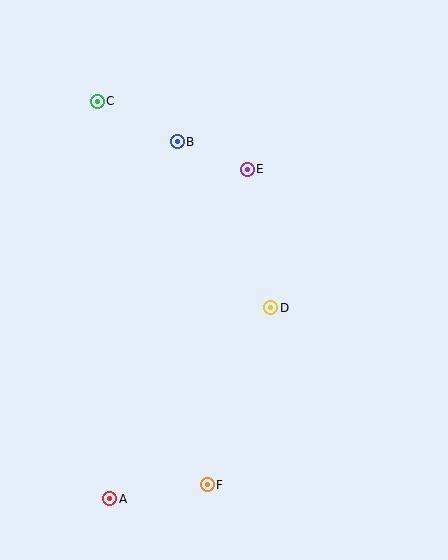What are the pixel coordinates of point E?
Point E is at (247, 169).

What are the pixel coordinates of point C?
Point C is at (97, 101).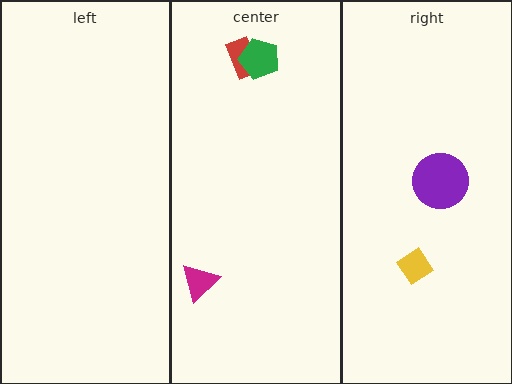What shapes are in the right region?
The purple circle, the yellow diamond.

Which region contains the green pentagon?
The center region.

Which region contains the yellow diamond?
The right region.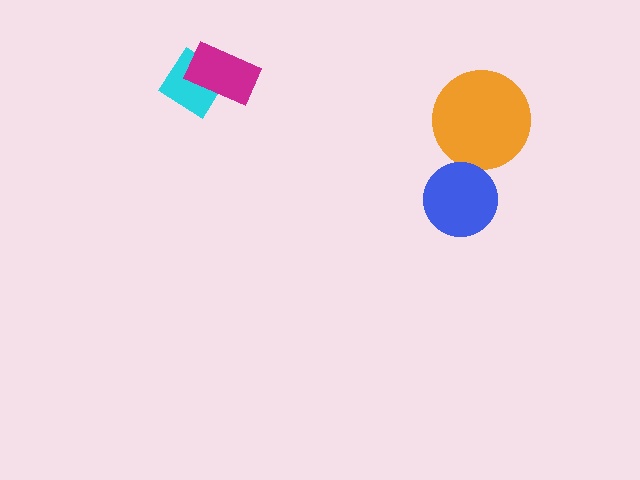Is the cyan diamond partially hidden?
Yes, it is partially covered by another shape.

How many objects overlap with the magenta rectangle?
1 object overlaps with the magenta rectangle.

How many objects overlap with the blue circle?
0 objects overlap with the blue circle.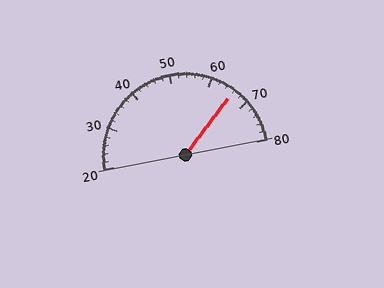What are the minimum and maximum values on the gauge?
The gauge ranges from 20 to 80.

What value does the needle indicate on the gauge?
The needle indicates approximately 66.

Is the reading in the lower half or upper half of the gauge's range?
The reading is in the upper half of the range (20 to 80).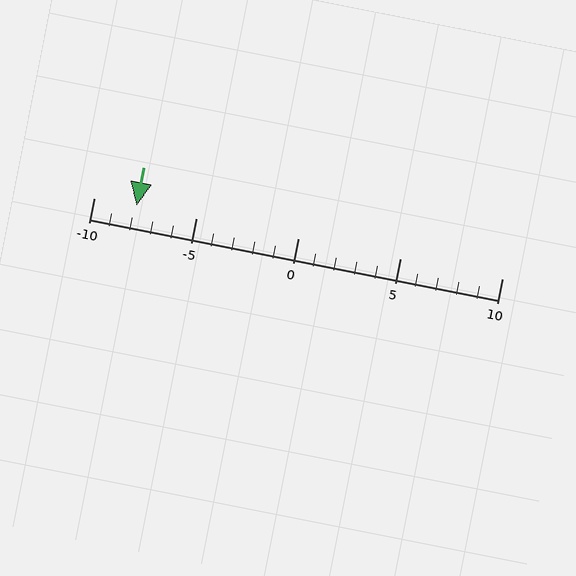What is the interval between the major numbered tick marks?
The major tick marks are spaced 5 units apart.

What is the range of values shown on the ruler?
The ruler shows values from -10 to 10.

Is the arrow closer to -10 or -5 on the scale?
The arrow is closer to -10.